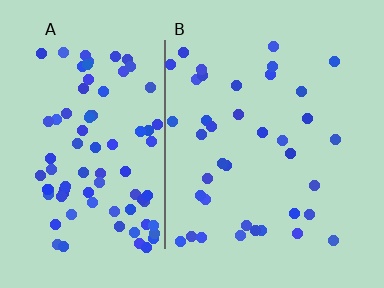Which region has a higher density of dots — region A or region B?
A (the left).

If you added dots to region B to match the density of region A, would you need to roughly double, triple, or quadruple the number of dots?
Approximately double.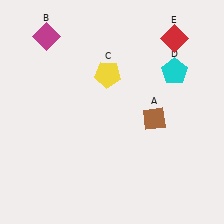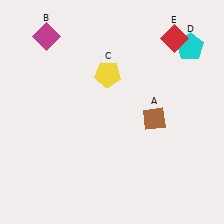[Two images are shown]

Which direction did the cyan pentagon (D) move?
The cyan pentagon (D) moved up.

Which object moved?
The cyan pentagon (D) moved up.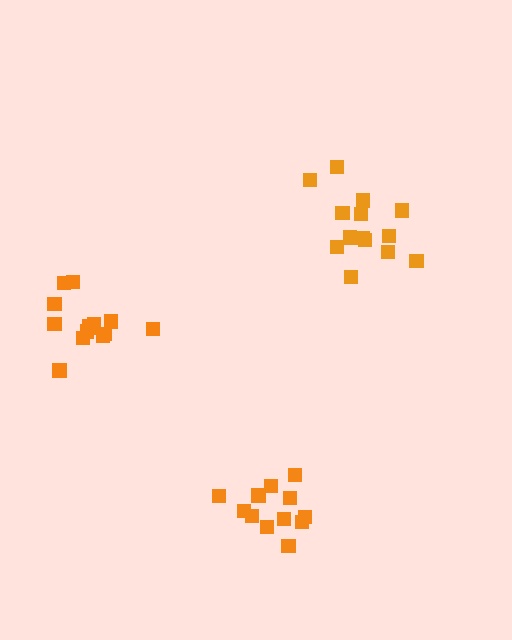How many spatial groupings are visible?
There are 3 spatial groupings.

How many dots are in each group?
Group 1: 14 dots, Group 2: 12 dots, Group 3: 14 dots (40 total).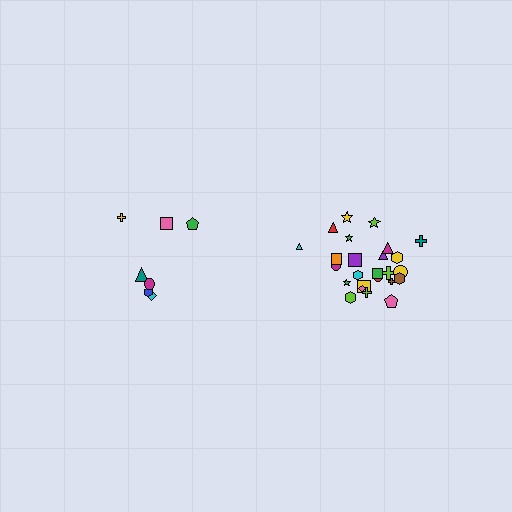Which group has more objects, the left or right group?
The right group.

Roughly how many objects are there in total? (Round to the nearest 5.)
Roughly 30 objects in total.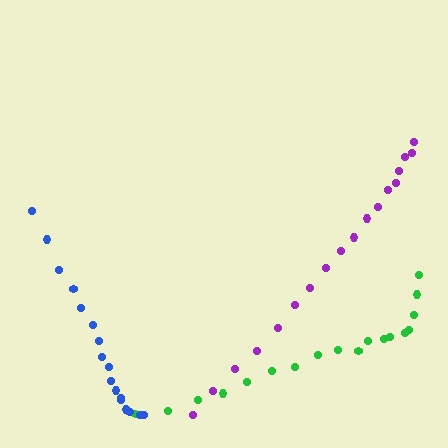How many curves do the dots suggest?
There are 3 distinct paths.